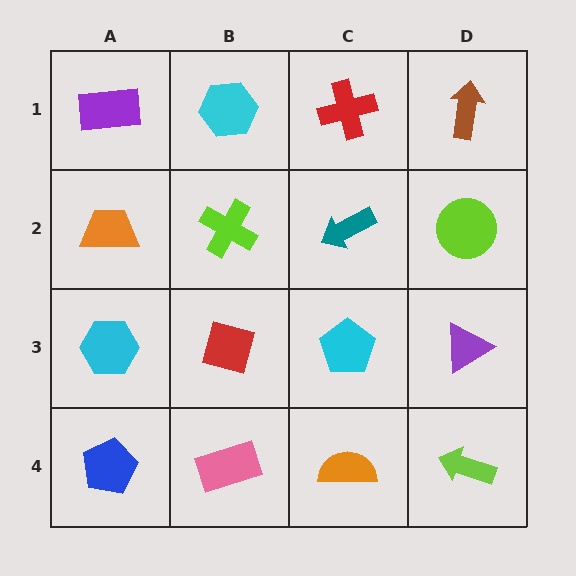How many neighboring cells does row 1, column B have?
3.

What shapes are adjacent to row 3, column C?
A teal arrow (row 2, column C), an orange semicircle (row 4, column C), a red square (row 3, column B), a purple triangle (row 3, column D).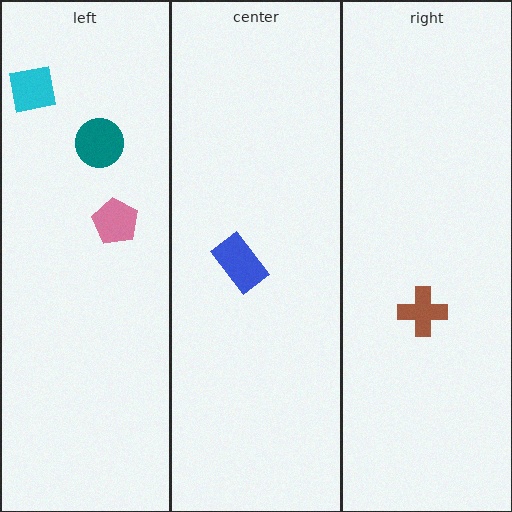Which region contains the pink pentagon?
The left region.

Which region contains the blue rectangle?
The center region.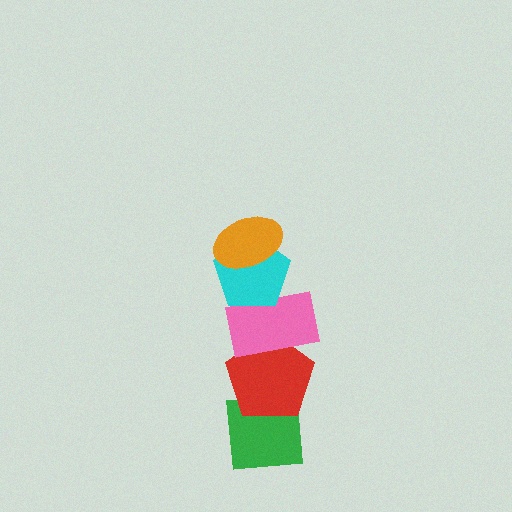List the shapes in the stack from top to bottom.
From top to bottom: the orange ellipse, the cyan pentagon, the pink rectangle, the red pentagon, the green square.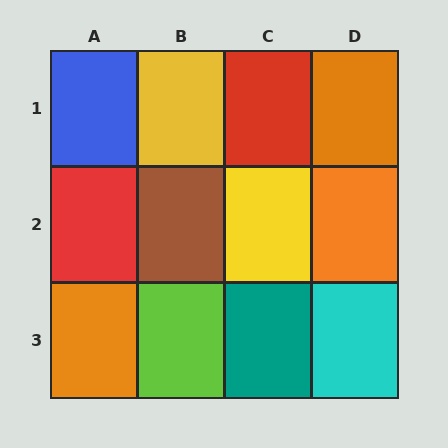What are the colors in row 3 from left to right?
Orange, lime, teal, cyan.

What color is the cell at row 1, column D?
Orange.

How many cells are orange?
3 cells are orange.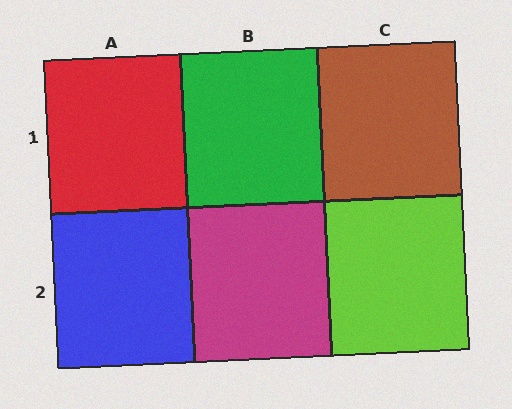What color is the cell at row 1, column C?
Brown.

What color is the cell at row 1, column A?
Red.